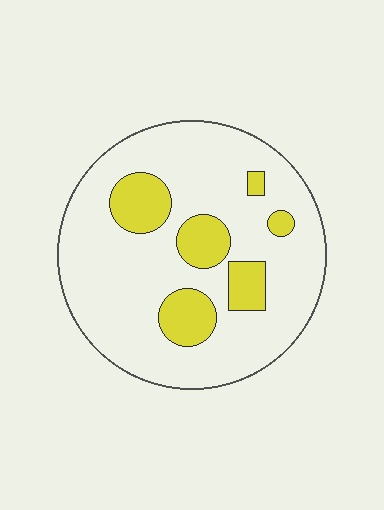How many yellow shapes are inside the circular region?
6.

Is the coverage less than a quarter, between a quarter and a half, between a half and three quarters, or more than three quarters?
Less than a quarter.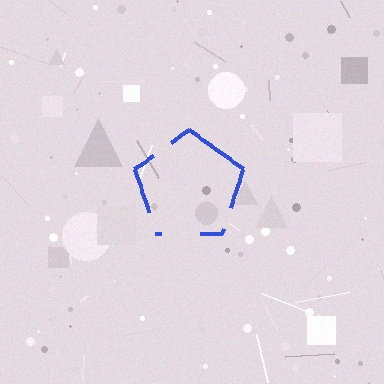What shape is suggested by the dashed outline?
The dashed outline suggests a pentagon.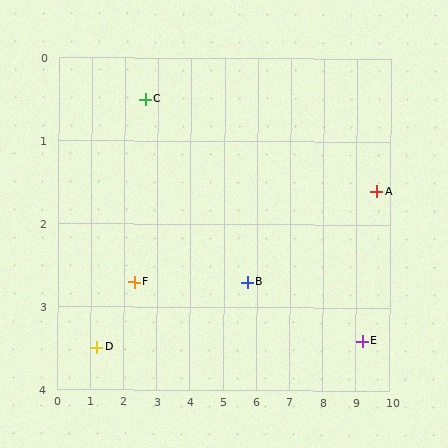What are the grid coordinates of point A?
Point A is at approximately (9.6, 1.6).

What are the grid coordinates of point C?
Point C is at approximately (2.6, 0.5).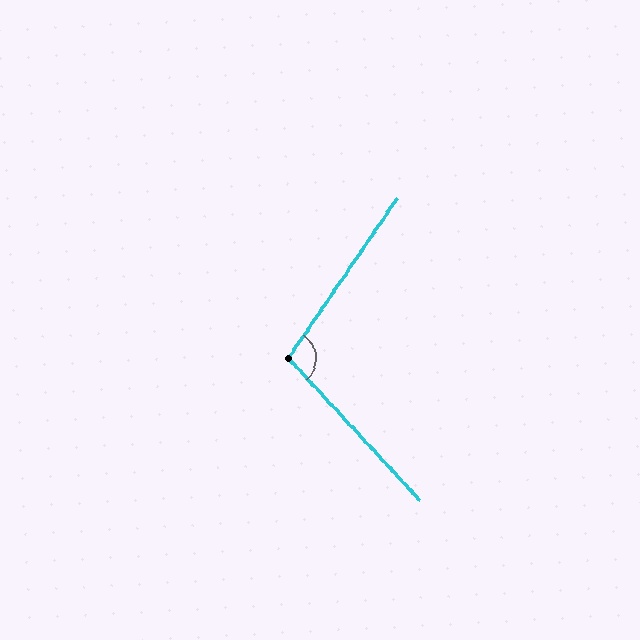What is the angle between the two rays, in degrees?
Approximately 103 degrees.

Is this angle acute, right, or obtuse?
It is obtuse.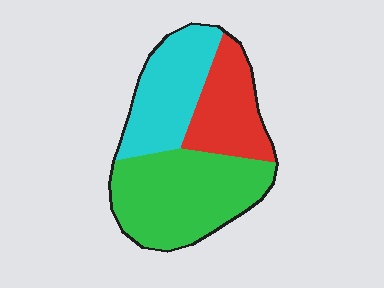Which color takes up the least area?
Red, at roughly 25%.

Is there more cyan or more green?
Green.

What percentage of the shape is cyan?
Cyan covers 30% of the shape.